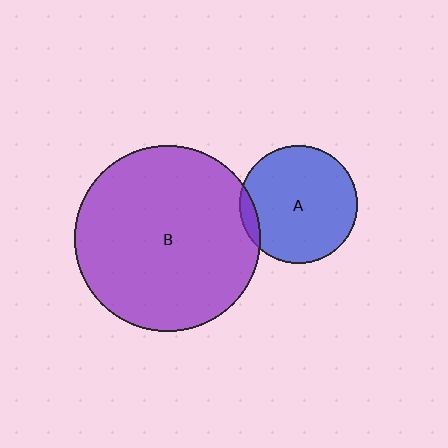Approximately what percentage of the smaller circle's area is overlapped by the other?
Approximately 5%.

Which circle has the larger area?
Circle B (purple).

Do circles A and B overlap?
Yes.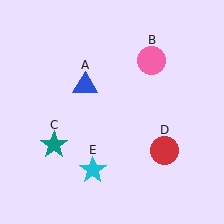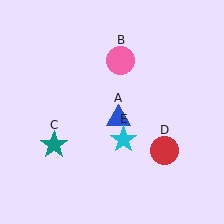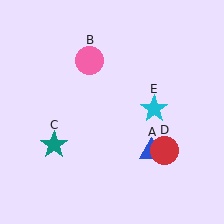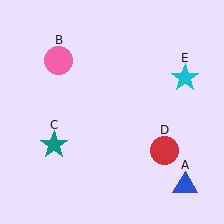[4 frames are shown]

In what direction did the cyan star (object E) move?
The cyan star (object E) moved up and to the right.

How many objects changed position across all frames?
3 objects changed position: blue triangle (object A), pink circle (object B), cyan star (object E).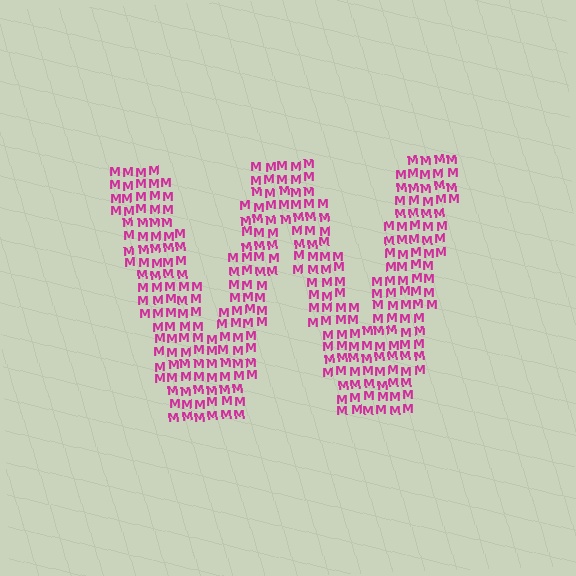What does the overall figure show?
The overall figure shows the letter W.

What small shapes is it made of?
It is made of small letter M's.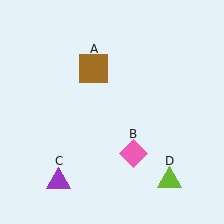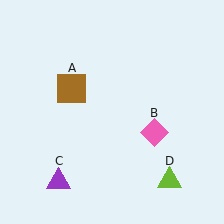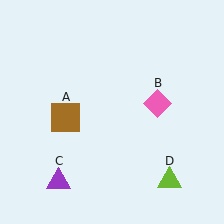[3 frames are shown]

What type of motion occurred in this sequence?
The brown square (object A), pink diamond (object B) rotated counterclockwise around the center of the scene.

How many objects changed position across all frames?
2 objects changed position: brown square (object A), pink diamond (object B).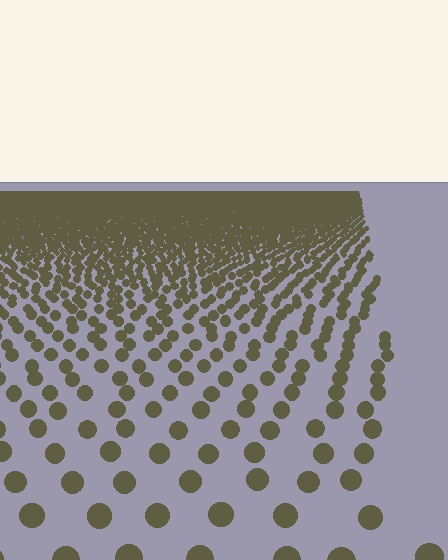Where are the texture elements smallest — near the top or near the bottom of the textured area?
Near the top.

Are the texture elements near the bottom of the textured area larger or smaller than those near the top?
Larger. Near the bottom, elements are closer to the viewer and appear at a bigger on-screen size.